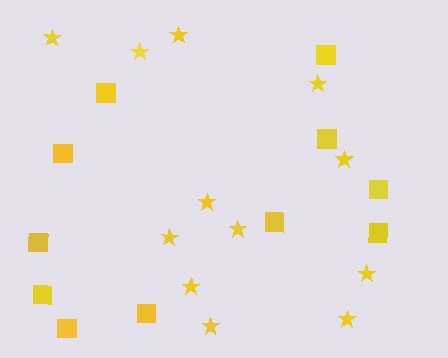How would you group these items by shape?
There are 2 groups: one group of squares (11) and one group of stars (12).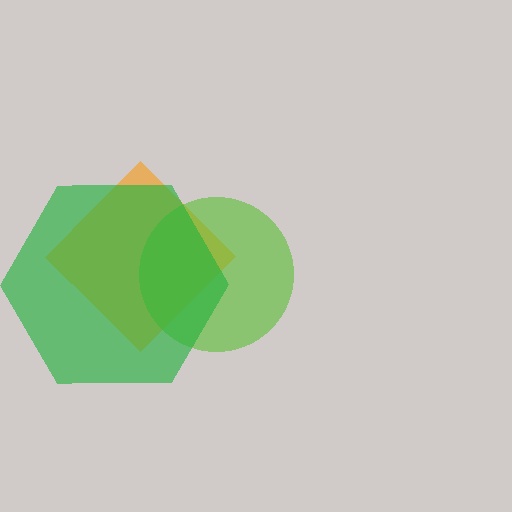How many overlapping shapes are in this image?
There are 3 overlapping shapes in the image.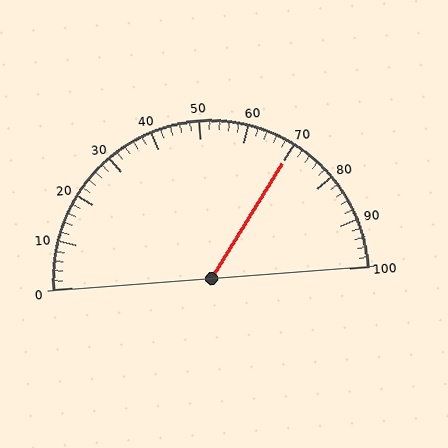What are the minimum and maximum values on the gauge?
The gauge ranges from 0 to 100.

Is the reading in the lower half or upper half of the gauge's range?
The reading is in the upper half of the range (0 to 100).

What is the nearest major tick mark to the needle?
The nearest major tick mark is 70.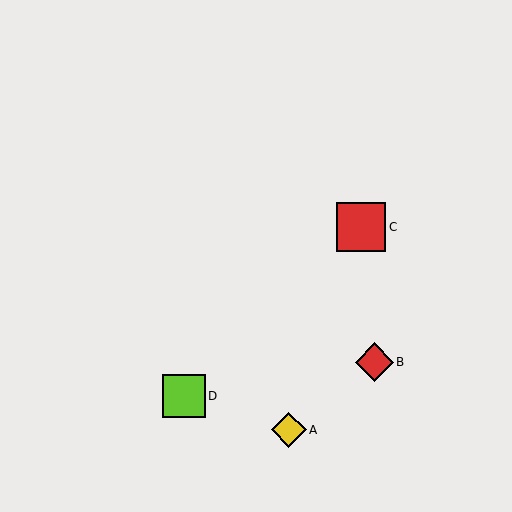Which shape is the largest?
The red square (labeled C) is the largest.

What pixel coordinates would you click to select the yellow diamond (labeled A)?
Click at (289, 430) to select the yellow diamond A.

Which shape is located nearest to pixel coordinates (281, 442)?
The yellow diamond (labeled A) at (289, 430) is nearest to that location.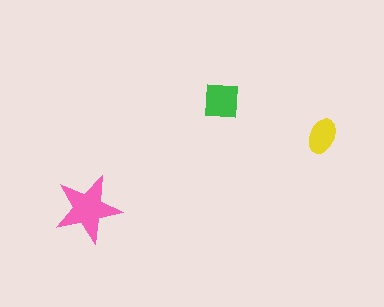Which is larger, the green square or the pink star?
The pink star.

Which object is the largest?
The pink star.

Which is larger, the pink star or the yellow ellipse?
The pink star.